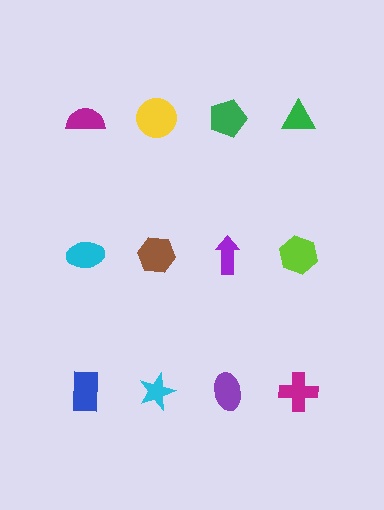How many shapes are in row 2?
4 shapes.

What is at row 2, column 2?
A brown hexagon.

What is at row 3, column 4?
A magenta cross.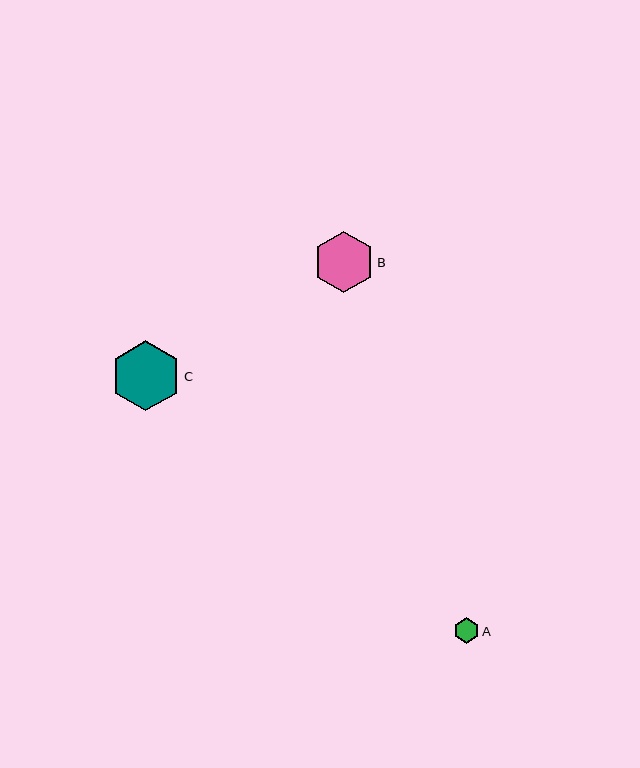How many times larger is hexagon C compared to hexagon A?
Hexagon C is approximately 2.7 times the size of hexagon A.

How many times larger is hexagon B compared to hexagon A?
Hexagon B is approximately 2.4 times the size of hexagon A.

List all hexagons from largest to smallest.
From largest to smallest: C, B, A.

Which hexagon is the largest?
Hexagon C is the largest with a size of approximately 70 pixels.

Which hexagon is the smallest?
Hexagon A is the smallest with a size of approximately 26 pixels.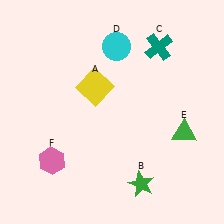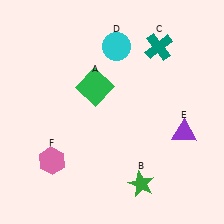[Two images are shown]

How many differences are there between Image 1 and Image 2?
There are 2 differences between the two images.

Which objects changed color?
A changed from yellow to green. E changed from green to purple.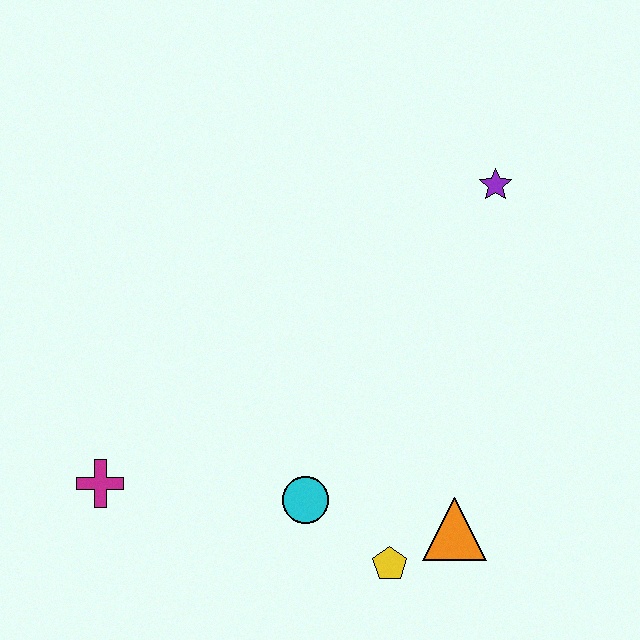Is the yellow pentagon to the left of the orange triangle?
Yes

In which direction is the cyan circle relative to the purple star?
The cyan circle is below the purple star.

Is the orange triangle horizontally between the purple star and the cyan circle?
Yes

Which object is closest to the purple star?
The orange triangle is closest to the purple star.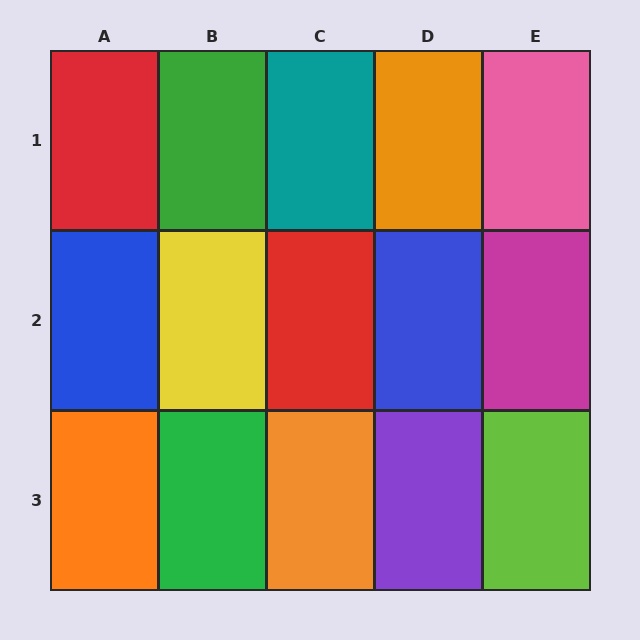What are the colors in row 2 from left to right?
Blue, yellow, red, blue, magenta.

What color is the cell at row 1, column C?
Teal.